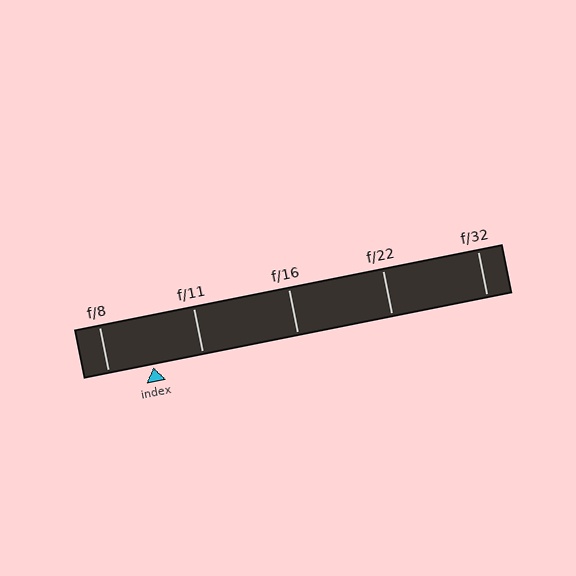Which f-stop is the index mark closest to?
The index mark is closest to f/8.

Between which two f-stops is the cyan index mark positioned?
The index mark is between f/8 and f/11.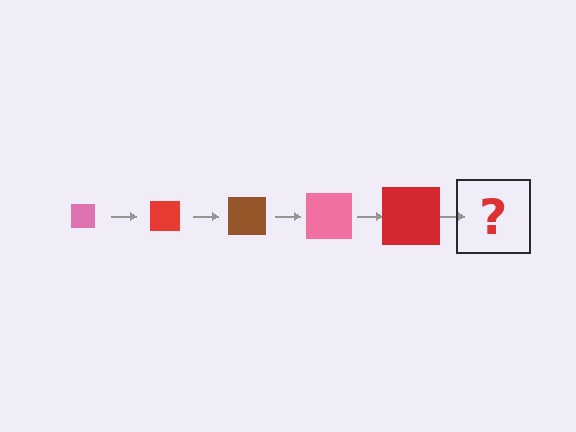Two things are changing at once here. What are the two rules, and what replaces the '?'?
The two rules are that the square grows larger each step and the color cycles through pink, red, and brown. The '?' should be a brown square, larger than the previous one.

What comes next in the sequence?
The next element should be a brown square, larger than the previous one.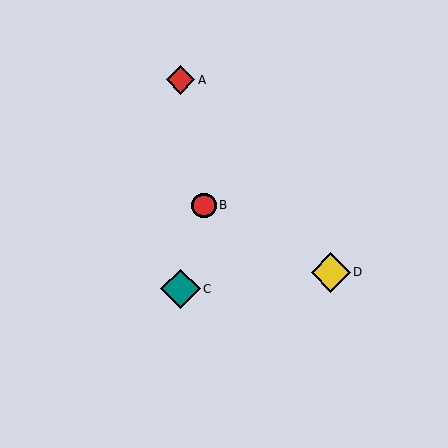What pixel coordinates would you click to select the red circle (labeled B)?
Click at (204, 205) to select the red circle B.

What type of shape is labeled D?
Shape D is a yellow diamond.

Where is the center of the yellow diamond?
The center of the yellow diamond is at (331, 272).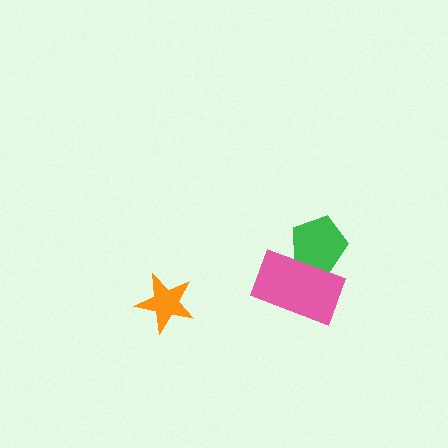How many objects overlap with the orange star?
0 objects overlap with the orange star.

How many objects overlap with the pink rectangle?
1 object overlaps with the pink rectangle.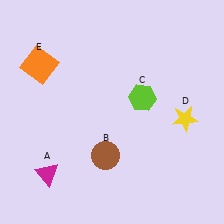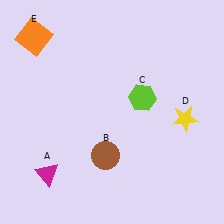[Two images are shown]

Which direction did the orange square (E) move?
The orange square (E) moved up.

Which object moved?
The orange square (E) moved up.